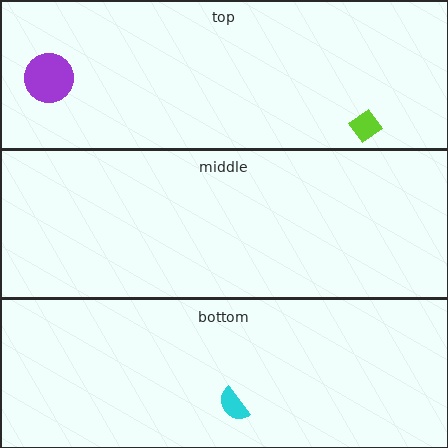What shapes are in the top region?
The lime diamond, the purple circle.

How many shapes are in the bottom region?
1.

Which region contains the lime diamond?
The top region.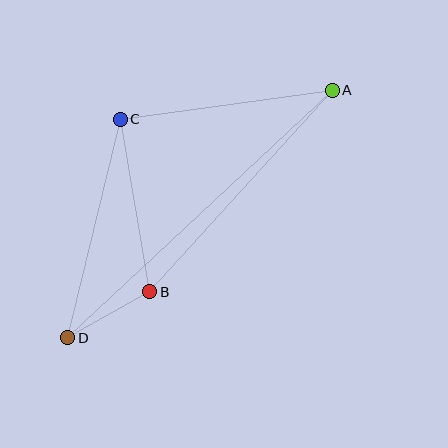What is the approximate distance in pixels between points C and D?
The distance between C and D is approximately 225 pixels.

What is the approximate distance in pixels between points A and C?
The distance between A and C is approximately 214 pixels.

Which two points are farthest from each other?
Points A and D are farthest from each other.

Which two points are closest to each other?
Points B and D are closest to each other.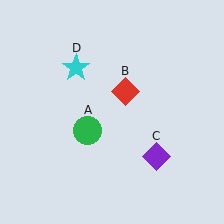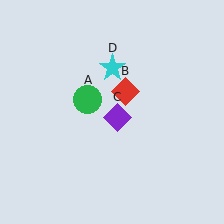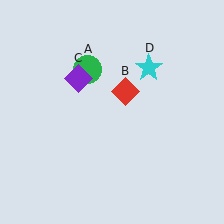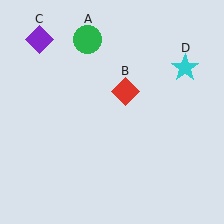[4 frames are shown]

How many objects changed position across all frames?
3 objects changed position: green circle (object A), purple diamond (object C), cyan star (object D).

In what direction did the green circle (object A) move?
The green circle (object A) moved up.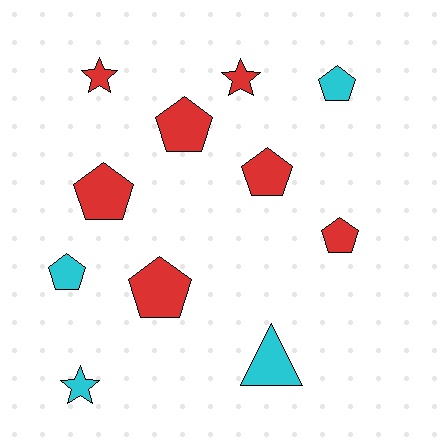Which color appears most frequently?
Red, with 7 objects.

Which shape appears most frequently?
Pentagon, with 7 objects.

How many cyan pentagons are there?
There are 2 cyan pentagons.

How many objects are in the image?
There are 11 objects.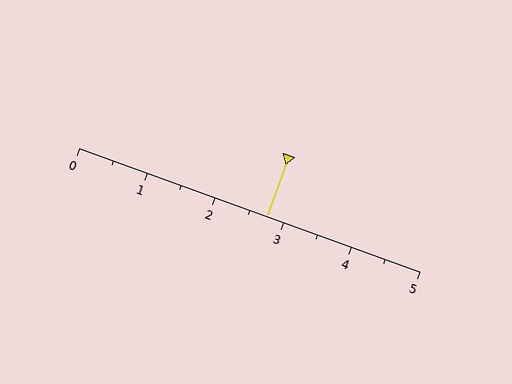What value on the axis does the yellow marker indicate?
The marker indicates approximately 2.8.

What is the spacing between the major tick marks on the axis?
The major ticks are spaced 1 apart.